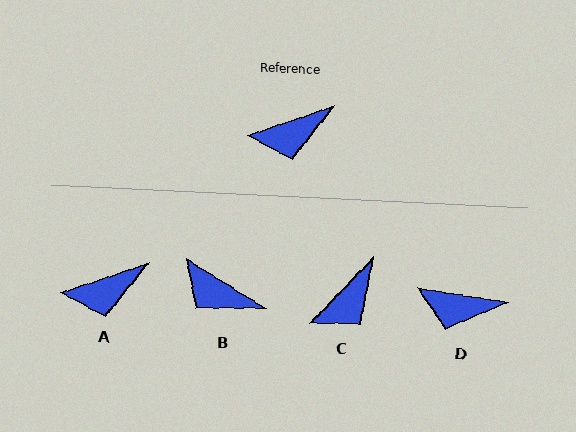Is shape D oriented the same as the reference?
No, it is off by about 28 degrees.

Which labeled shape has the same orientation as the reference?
A.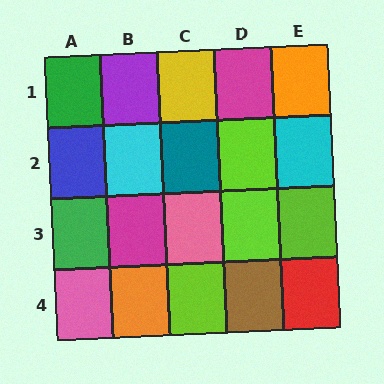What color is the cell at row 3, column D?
Lime.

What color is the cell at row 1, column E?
Orange.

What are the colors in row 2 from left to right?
Blue, cyan, teal, lime, cyan.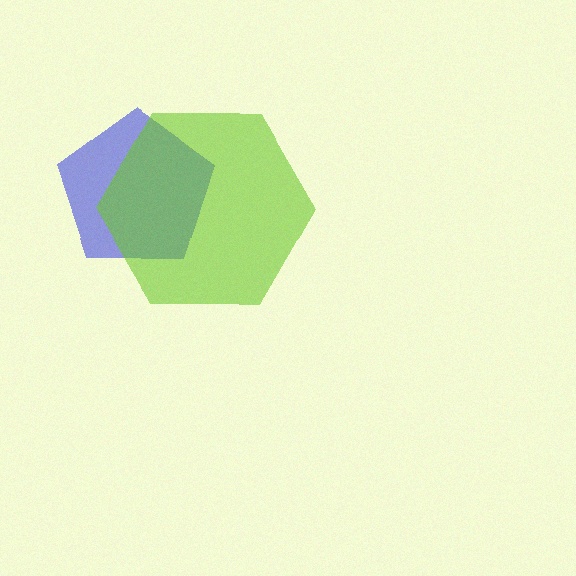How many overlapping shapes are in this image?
There are 2 overlapping shapes in the image.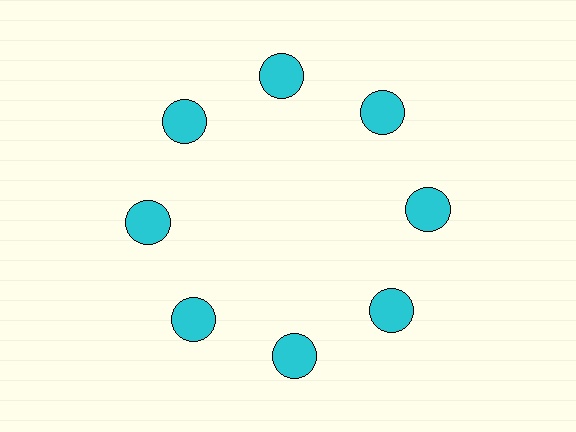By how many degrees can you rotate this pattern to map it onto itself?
The pattern maps onto itself every 45 degrees of rotation.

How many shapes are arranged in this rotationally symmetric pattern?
There are 8 shapes, arranged in 8 groups of 1.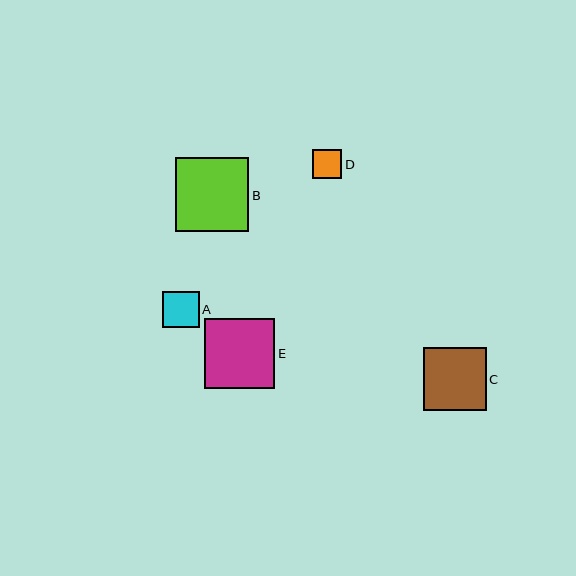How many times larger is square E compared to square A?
Square E is approximately 1.9 times the size of square A.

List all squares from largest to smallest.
From largest to smallest: B, E, C, A, D.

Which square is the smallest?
Square D is the smallest with a size of approximately 30 pixels.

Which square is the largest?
Square B is the largest with a size of approximately 74 pixels.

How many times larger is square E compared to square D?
Square E is approximately 2.4 times the size of square D.